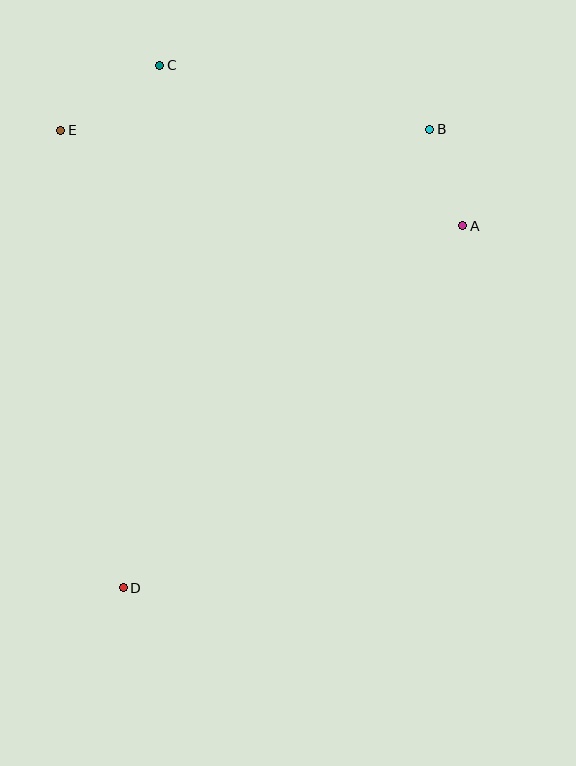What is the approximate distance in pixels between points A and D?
The distance between A and D is approximately 497 pixels.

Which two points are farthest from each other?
Points B and D are farthest from each other.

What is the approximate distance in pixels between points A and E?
The distance between A and E is approximately 413 pixels.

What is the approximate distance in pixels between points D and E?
The distance between D and E is approximately 462 pixels.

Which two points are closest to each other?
Points A and B are closest to each other.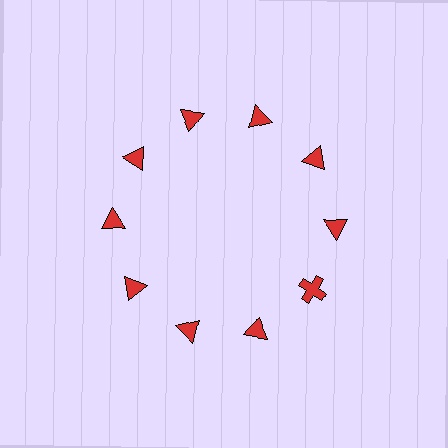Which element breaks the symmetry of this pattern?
The red cross at roughly the 4 o'clock position breaks the symmetry. All other shapes are red triangles.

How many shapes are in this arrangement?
There are 10 shapes arranged in a ring pattern.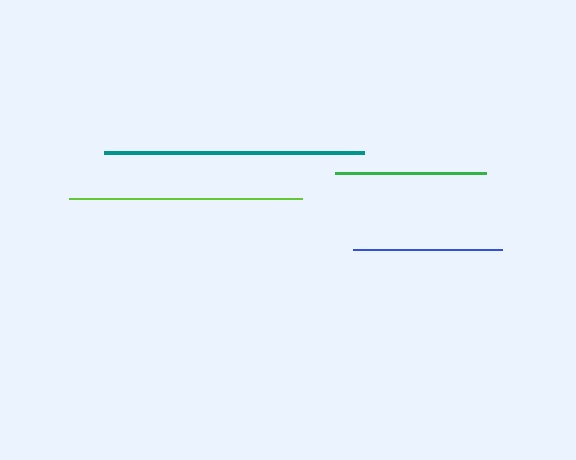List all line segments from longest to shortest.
From longest to shortest: teal, lime, green, blue.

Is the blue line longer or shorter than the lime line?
The lime line is longer than the blue line.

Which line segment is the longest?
The teal line is the longest at approximately 260 pixels.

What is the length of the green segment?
The green segment is approximately 151 pixels long.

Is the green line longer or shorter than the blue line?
The green line is longer than the blue line.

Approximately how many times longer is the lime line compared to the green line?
The lime line is approximately 1.5 times the length of the green line.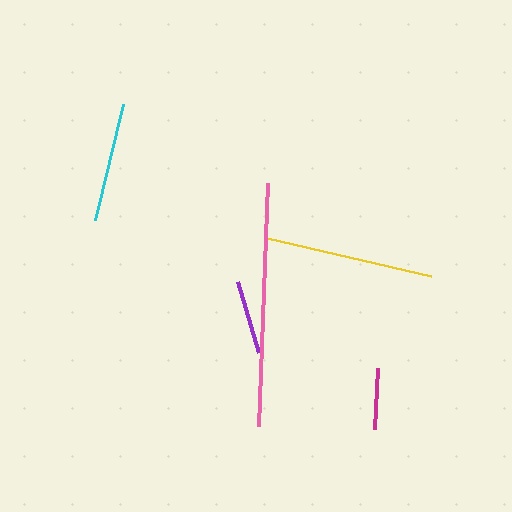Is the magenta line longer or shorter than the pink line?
The pink line is longer than the magenta line.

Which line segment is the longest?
The pink line is the longest at approximately 243 pixels.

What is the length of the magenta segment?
The magenta segment is approximately 61 pixels long.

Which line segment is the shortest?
The magenta line is the shortest at approximately 61 pixels.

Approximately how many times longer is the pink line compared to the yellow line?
The pink line is approximately 1.4 times the length of the yellow line.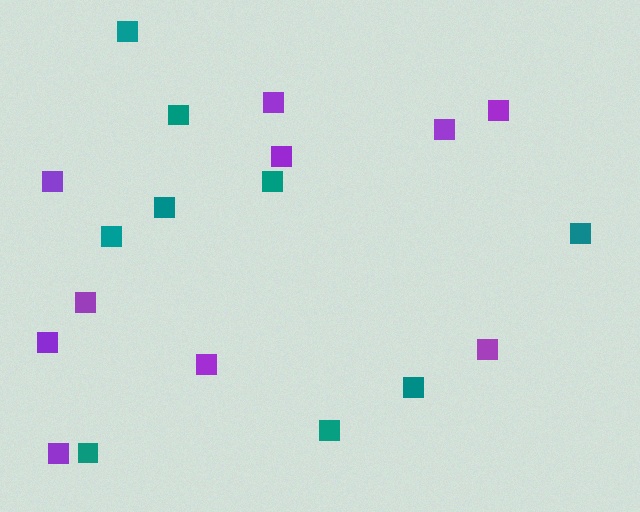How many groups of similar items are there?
There are 2 groups: one group of teal squares (9) and one group of purple squares (10).